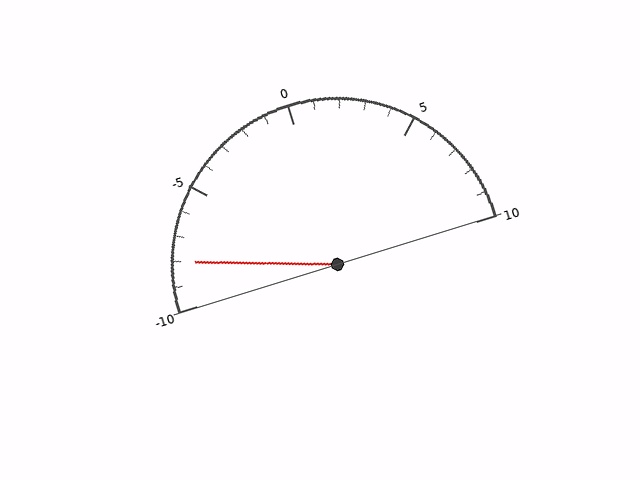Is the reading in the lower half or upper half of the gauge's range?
The reading is in the lower half of the range (-10 to 10).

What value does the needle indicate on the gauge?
The needle indicates approximately -8.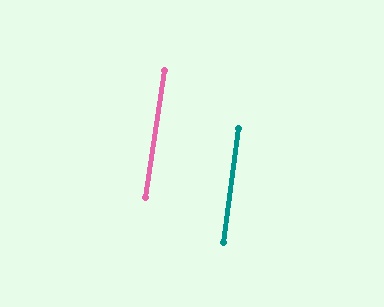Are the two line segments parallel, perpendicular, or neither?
Parallel — their directions differ by only 1.2°.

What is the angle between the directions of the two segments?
Approximately 1 degree.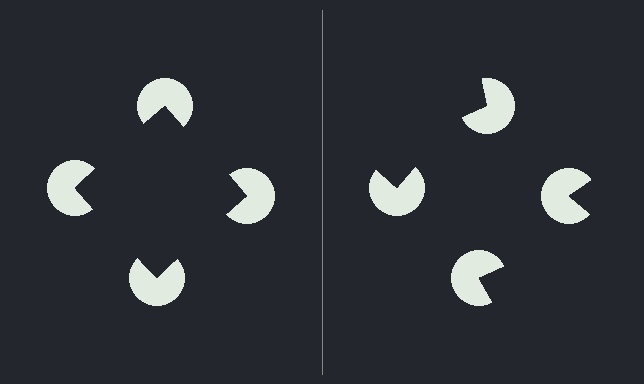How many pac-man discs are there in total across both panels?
8 — 4 on each side.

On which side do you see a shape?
An illusory square appears on the left side. On the right side the wedge cuts are rotated, so no coherent shape forms.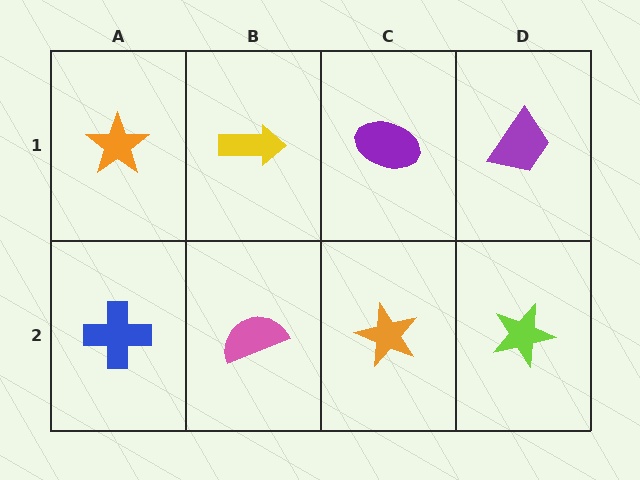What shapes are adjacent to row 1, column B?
A pink semicircle (row 2, column B), an orange star (row 1, column A), a purple ellipse (row 1, column C).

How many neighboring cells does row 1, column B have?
3.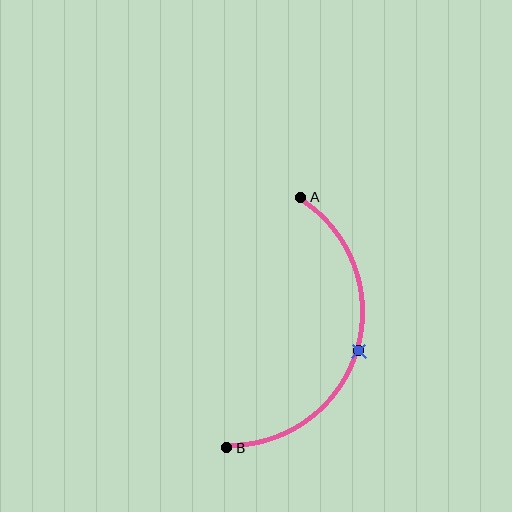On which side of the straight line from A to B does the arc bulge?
The arc bulges to the right of the straight line connecting A and B.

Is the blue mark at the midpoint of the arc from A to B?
Yes. The blue mark lies on the arc at equal arc-length from both A and B — it is the arc midpoint.